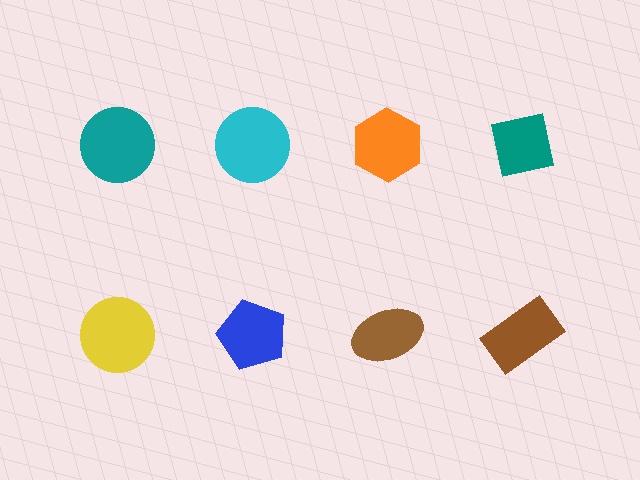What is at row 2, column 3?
A brown ellipse.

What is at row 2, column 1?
A yellow circle.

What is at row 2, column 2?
A blue pentagon.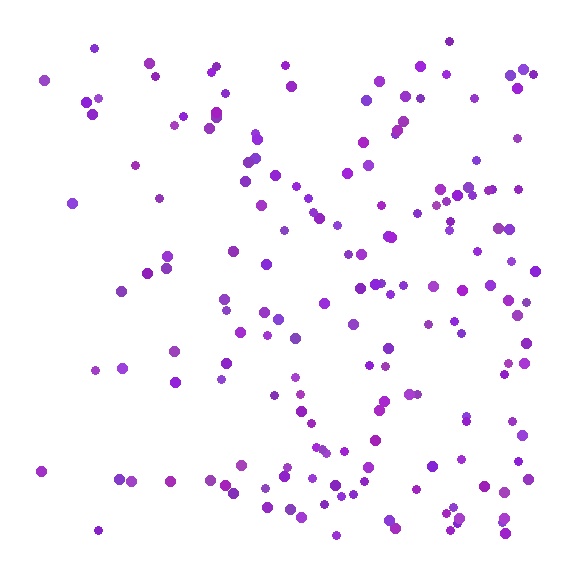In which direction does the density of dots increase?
From left to right, with the right side densest.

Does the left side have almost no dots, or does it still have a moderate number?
Still a moderate number, just noticeably fewer than the right.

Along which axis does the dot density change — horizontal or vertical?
Horizontal.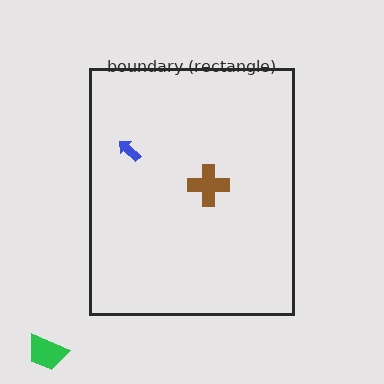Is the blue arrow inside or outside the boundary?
Inside.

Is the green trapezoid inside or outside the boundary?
Outside.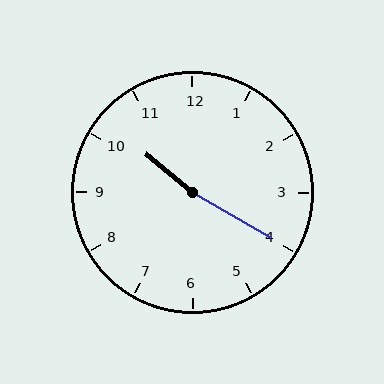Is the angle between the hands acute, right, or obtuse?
It is obtuse.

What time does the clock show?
10:20.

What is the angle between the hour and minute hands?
Approximately 170 degrees.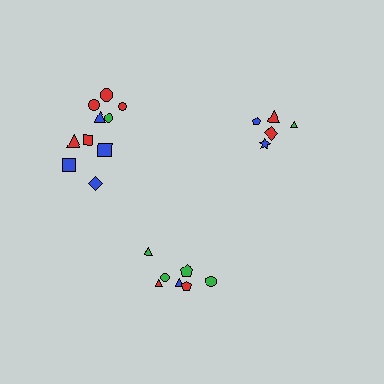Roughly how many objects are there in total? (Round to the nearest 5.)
Roughly 20 objects in total.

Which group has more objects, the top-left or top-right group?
The top-left group.